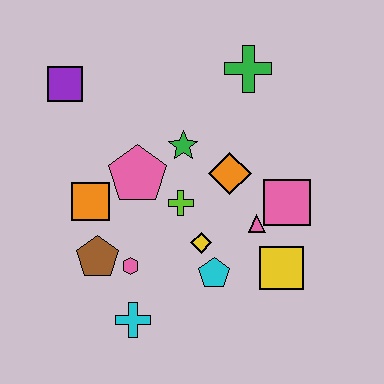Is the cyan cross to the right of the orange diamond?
No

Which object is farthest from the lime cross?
The purple square is farthest from the lime cross.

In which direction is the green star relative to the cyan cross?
The green star is above the cyan cross.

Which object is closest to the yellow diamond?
The cyan pentagon is closest to the yellow diamond.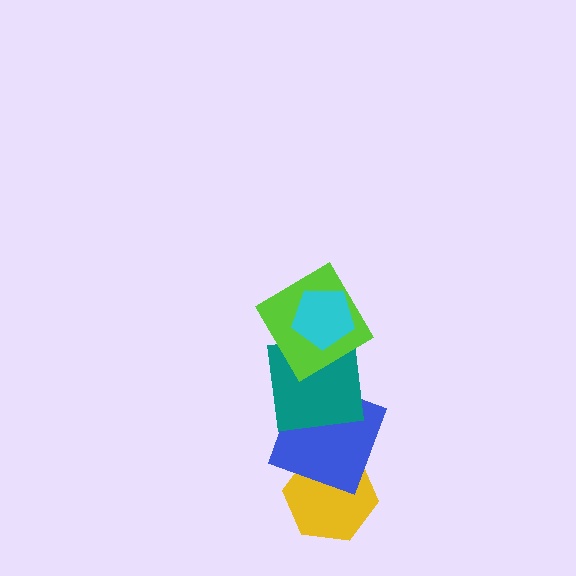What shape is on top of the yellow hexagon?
The blue square is on top of the yellow hexagon.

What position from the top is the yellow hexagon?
The yellow hexagon is 5th from the top.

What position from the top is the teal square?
The teal square is 3rd from the top.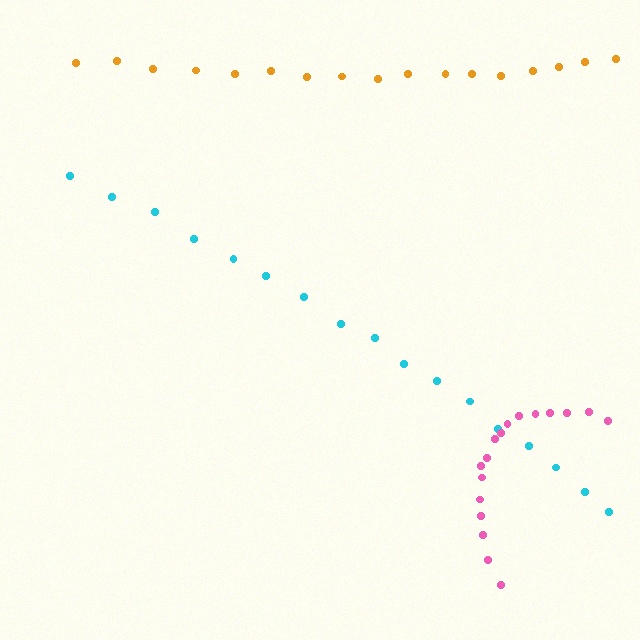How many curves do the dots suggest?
There are 3 distinct paths.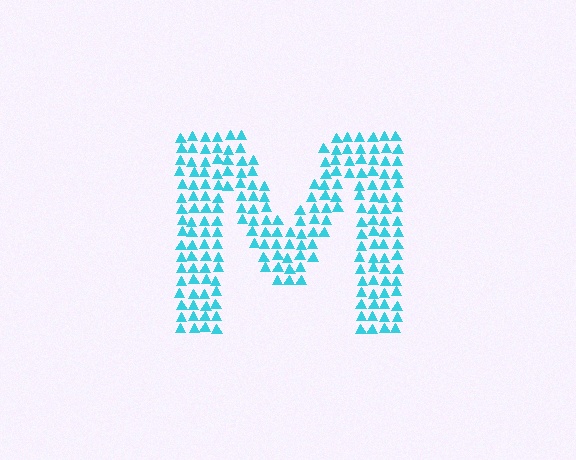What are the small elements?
The small elements are triangles.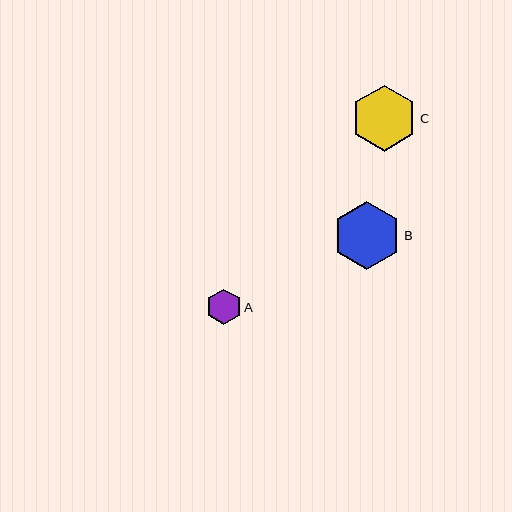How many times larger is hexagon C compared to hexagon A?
Hexagon C is approximately 1.9 times the size of hexagon A.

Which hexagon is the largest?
Hexagon B is the largest with a size of approximately 68 pixels.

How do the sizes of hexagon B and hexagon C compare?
Hexagon B and hexagon C are approximately the same size.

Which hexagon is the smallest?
Hexagon A is the smallest with a size of approximately 35 pixels.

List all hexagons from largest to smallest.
From largest to smallest: B, C, A.